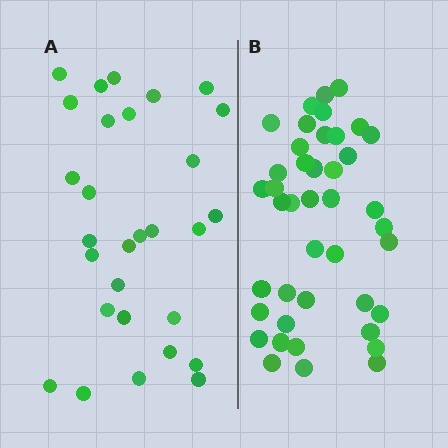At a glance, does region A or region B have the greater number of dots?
Region B (the right region) has more dots.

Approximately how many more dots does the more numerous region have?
Region B has approximately 15 more dots than region A.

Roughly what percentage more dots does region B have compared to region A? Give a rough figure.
About 45% more.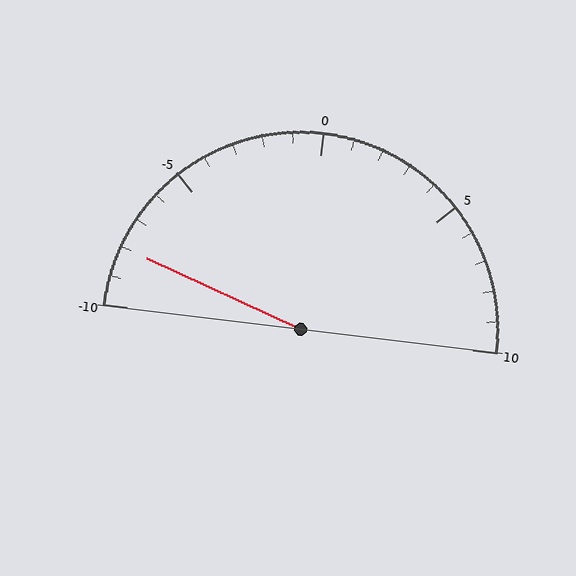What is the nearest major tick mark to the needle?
The nearest major tick mark is -10.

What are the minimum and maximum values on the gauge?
The gauge ranges from -10 to 10.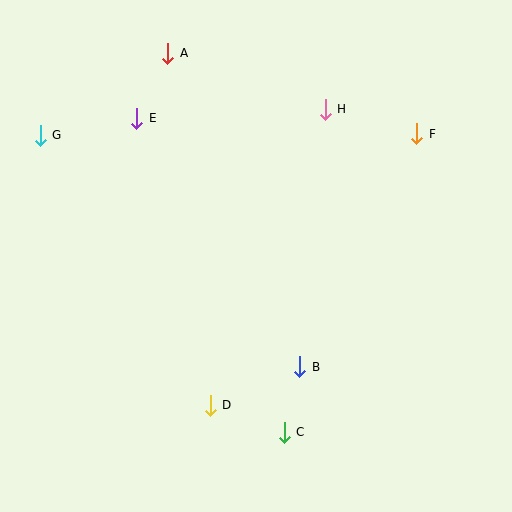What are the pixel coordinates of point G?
Point G is at (40, 135).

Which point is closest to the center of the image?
Point B at (300, 367) is closest to the center.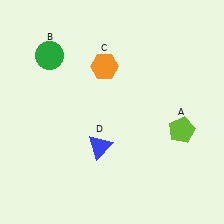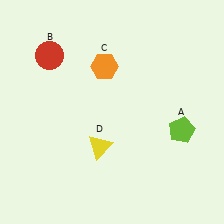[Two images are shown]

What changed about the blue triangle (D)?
In Image 1, D is blue. In Image 2, it changed to yellow.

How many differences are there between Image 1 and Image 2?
There are 2 differences between the two images.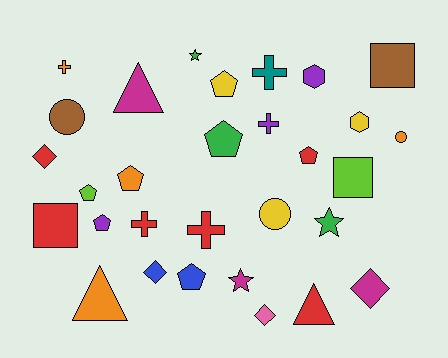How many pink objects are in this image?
There is 1 pink object.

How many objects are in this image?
There are 30 objects.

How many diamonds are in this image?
There are 4 diamonds.